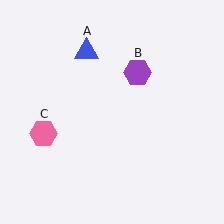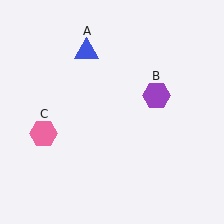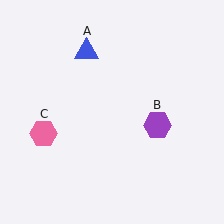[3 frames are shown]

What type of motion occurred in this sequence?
The purple hexagon (object B) rotated clockwise around the center of the scene.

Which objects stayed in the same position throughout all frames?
Blue triangle (object A) and pink hexagon (object C) remained stationary.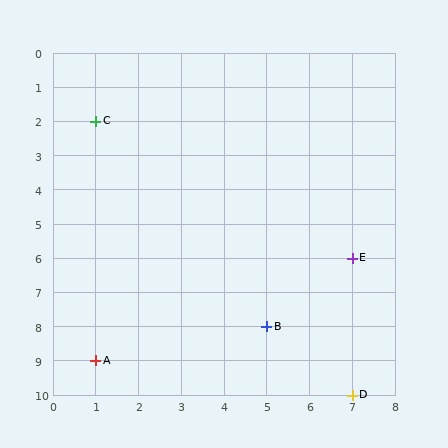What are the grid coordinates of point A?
Point A is at grid coordinates (1, 9).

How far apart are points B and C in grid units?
Points B and C are 4 columns and 6 rows apart (about 7.2 grid units diagonally).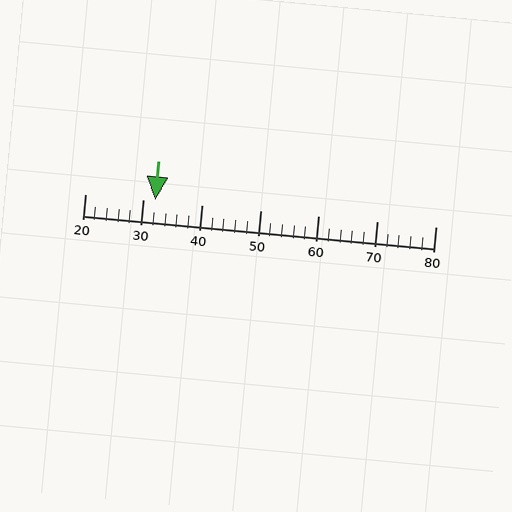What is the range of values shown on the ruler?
The ruler shows values from 20 to 80.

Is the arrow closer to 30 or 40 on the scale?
The arrow is closer to 30.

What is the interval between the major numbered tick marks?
The major tick marks are spaced 10 units apart.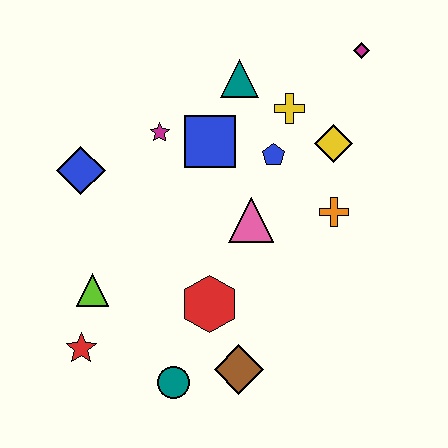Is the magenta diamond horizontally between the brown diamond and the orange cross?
No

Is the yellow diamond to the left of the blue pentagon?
No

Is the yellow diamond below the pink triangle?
No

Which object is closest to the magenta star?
The blue square is closest to the magenta star.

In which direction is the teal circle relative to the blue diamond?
The teal circle is below the blue diamond.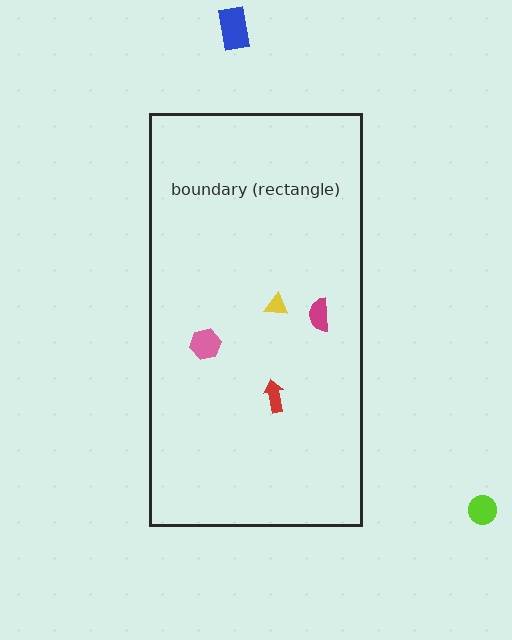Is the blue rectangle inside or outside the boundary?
Outside.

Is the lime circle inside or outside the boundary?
Outside.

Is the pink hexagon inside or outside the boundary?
Inside.